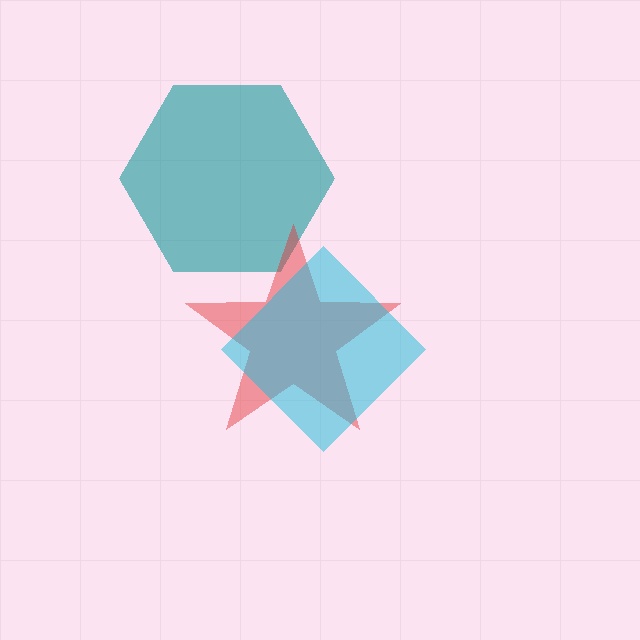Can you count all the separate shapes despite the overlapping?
Yes, there are 3 separate shapes.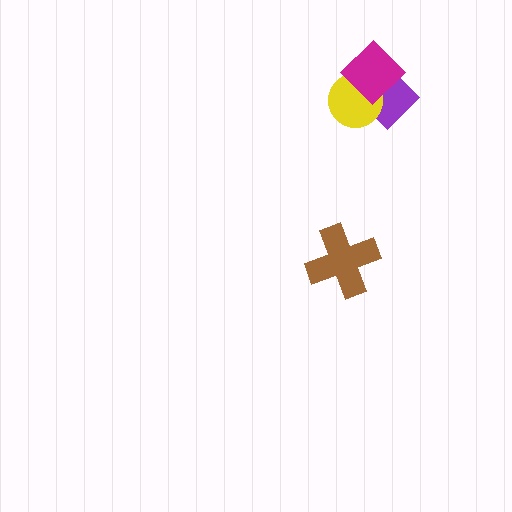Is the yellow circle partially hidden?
Yes, it is partially covered by another shape.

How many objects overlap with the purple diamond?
2 objects overlap with the purple diamond.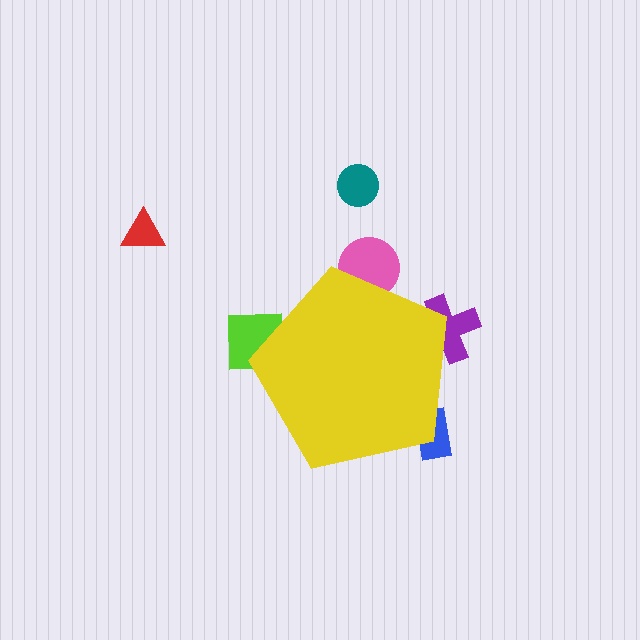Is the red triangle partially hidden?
No, the red triangle is fully visible.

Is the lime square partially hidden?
Yes, the lime square is partially hidden behind the yellow pentagon.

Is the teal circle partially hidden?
No, the teal circle is fully visible.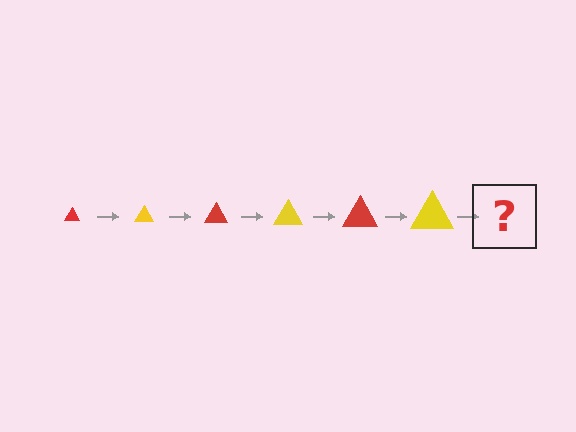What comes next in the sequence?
The next element should be a red triangle, larger than the previous one.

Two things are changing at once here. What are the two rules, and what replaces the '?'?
The two rules are that the triangle grows larger each step and the color cycles through red and yellow. The '?' should be a red triangle, larger than the previous one.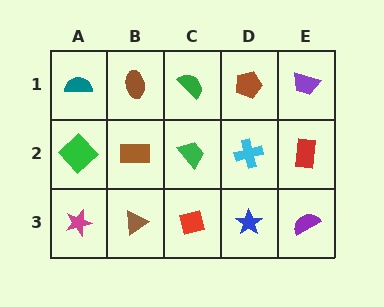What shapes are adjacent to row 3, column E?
A red rectangle (row 2, column E), a blue star (row 3, column D).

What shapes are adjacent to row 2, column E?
A purple trapezoid (row 1, column E), a purple semicircle (row 3, column E), a cyan cross (row 2, column D).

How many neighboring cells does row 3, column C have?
3.